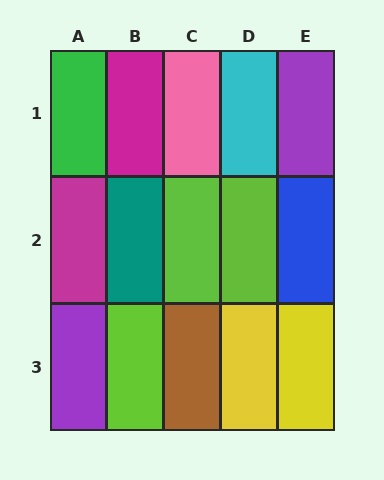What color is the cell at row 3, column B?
Lime.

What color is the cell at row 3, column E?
Yellow.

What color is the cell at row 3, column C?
Brown.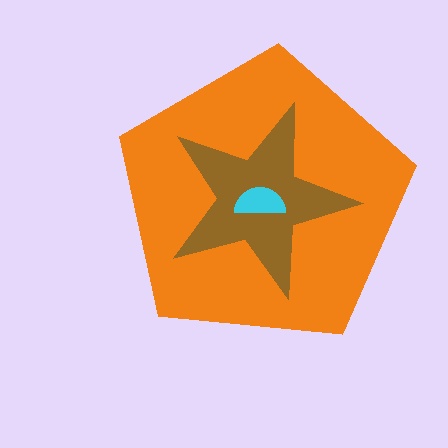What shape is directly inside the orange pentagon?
The brown star.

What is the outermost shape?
The orange pentagon.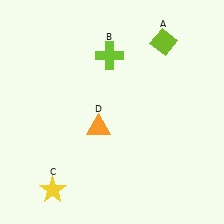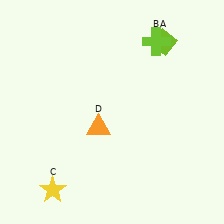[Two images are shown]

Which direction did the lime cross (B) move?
The lime cross (B) moved right.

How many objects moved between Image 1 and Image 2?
1 object moved between the two images.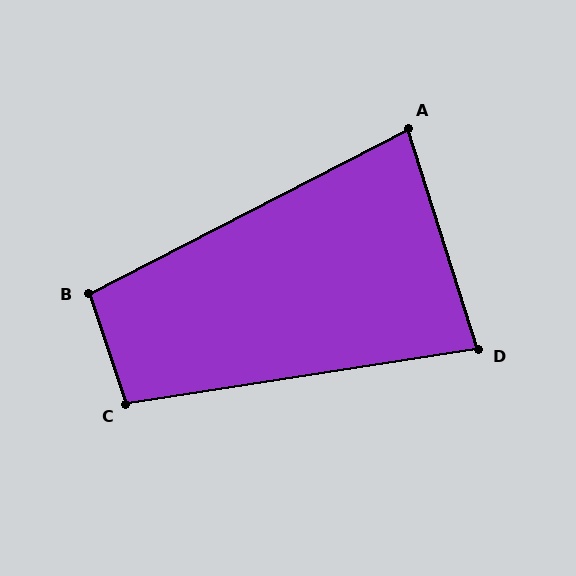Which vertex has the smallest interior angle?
A, at approximately 80 degrees.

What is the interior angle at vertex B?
Approximately 99 degrees (obtuse).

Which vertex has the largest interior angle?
C, at approximately 100 degrees.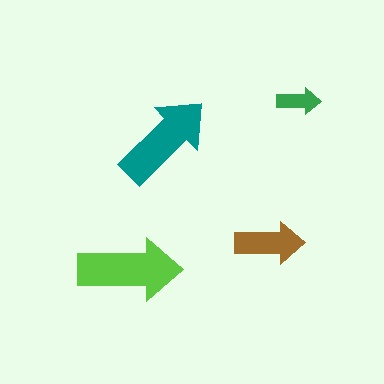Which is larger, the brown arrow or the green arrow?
The brown one.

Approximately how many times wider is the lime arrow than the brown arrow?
About 1.5 times wider.